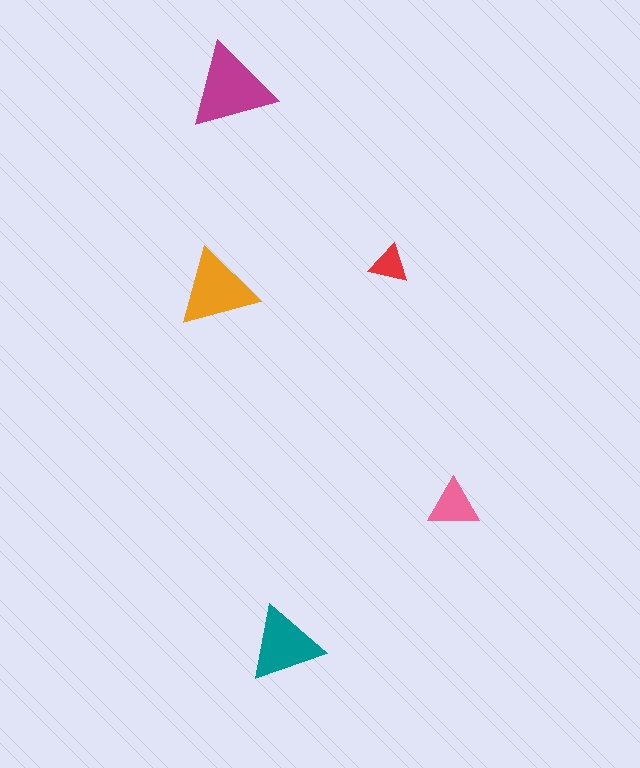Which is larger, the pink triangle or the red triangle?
The pink one.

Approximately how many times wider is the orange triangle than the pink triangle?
About 1.5 times wider.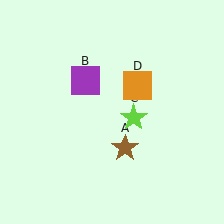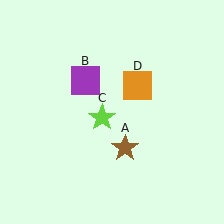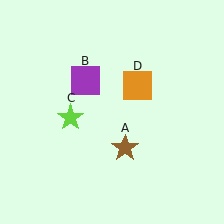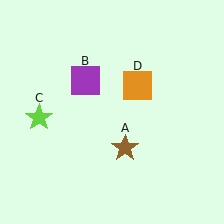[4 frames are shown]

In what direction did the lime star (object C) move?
The lime star (object C) moved left.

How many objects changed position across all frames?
1 object changed position: lime star (object C).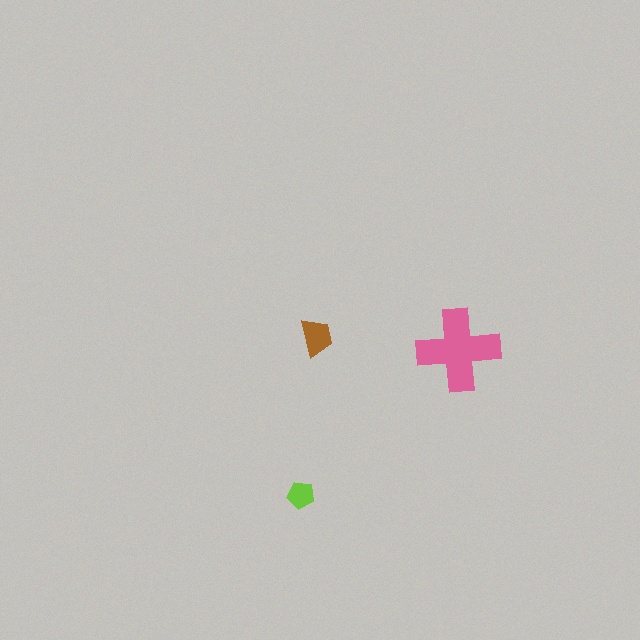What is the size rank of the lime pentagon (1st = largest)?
3rd.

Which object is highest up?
The brown trapezoid is topmost.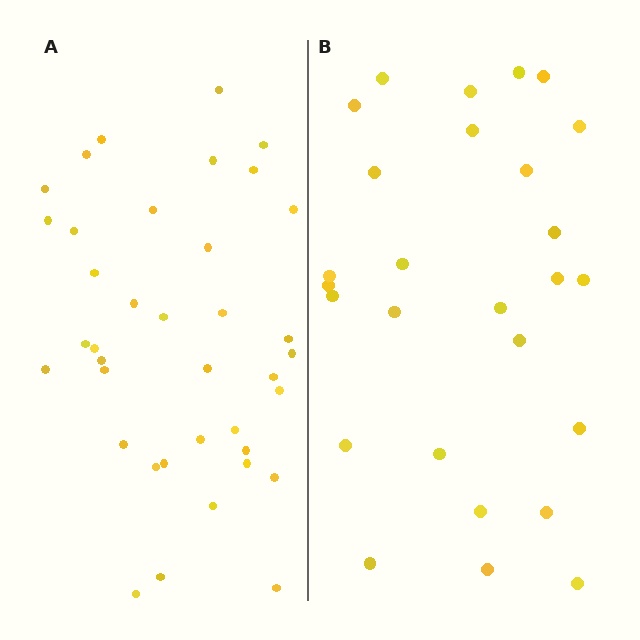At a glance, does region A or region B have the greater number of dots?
Region A (the left region) has more dots.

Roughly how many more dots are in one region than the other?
Region A has roughly 12 or so more dots than region B.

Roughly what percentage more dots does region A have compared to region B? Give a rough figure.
About 40% more.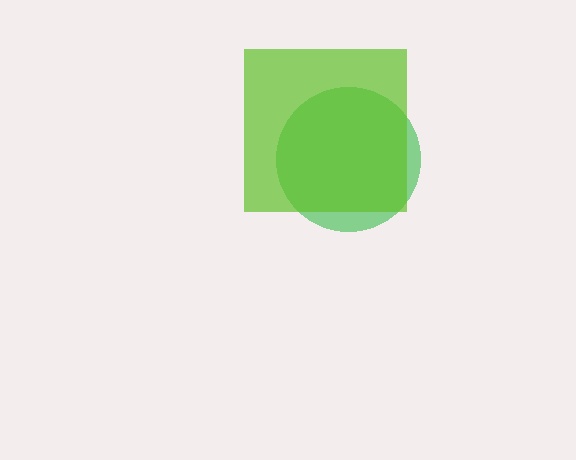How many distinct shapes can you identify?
There are 2 distinct shapes: a green circle, a lime square.